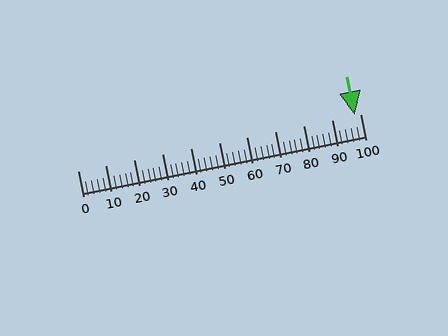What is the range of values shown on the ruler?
The ruler shows values from 0 to 100.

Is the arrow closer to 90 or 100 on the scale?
The arrow is closer to 100.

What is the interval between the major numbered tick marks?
The major tick marks are spaced 10 units apart.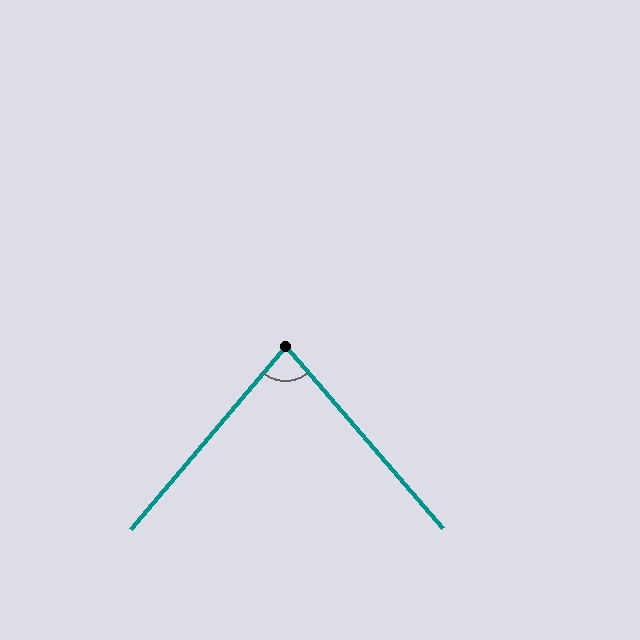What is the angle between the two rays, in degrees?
Approximately 81 degrees.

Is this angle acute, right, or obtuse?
It is acute.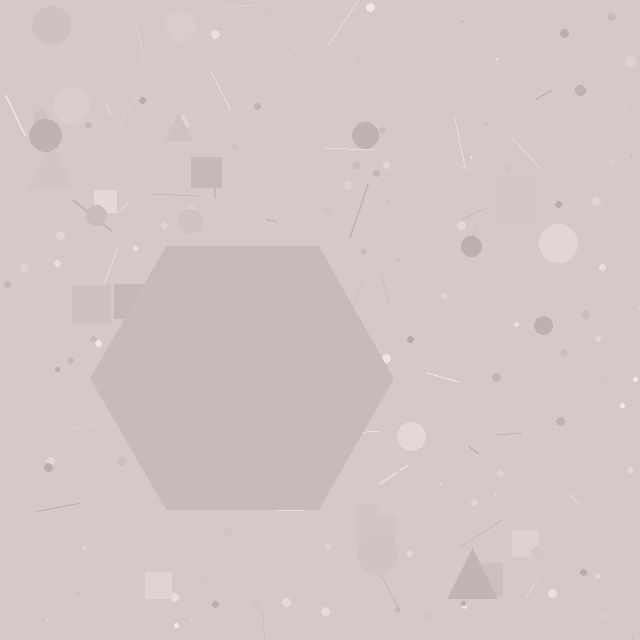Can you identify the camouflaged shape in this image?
The camouflaged shape is a hexagon.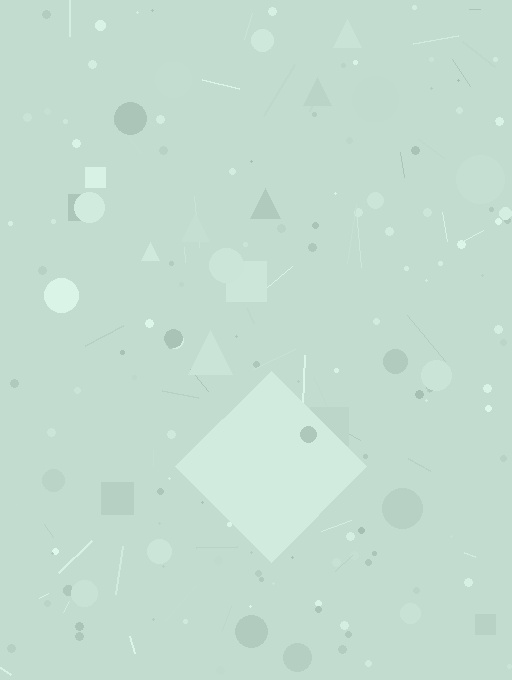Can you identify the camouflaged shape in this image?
The camouflaged shape is a diamond.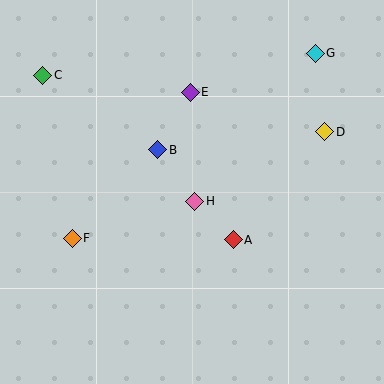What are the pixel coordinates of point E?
Point E is at (190, 92).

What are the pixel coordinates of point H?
Point H is at (195, 201).